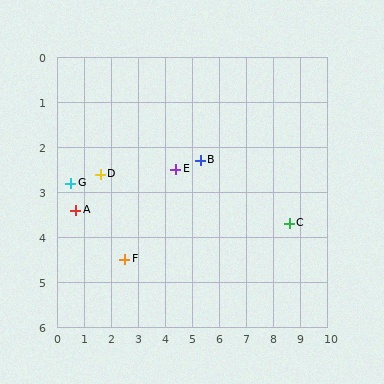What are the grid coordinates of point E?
Point E is at approximately (4.4, 2.5).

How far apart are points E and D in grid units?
Points E and D are about 2.8 grid units apart.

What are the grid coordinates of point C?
Point C is at approximately (8.6, 3.7).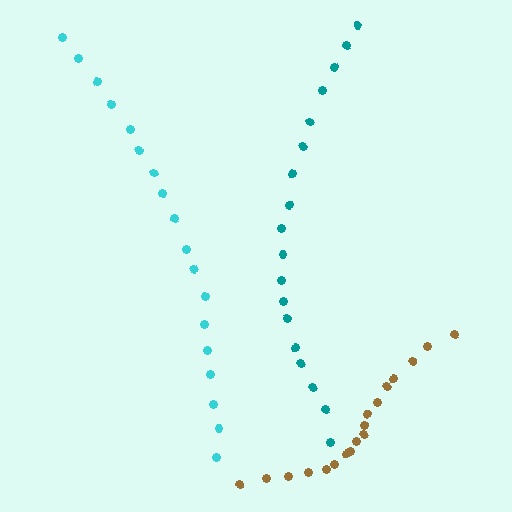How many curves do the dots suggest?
There are 3 distinct paths.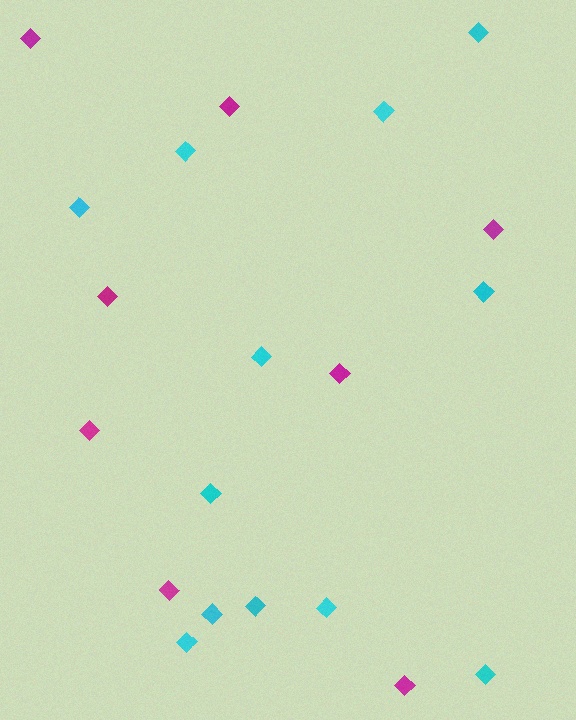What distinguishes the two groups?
There are 2 groups: one group of cyan diamonds (12) and one group of magenta diamonds (8).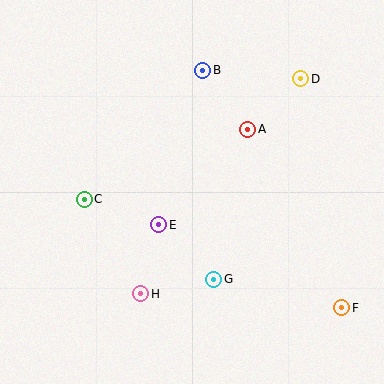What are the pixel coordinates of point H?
Point H is at (141, 294).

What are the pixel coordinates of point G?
Point G is at (214, 279).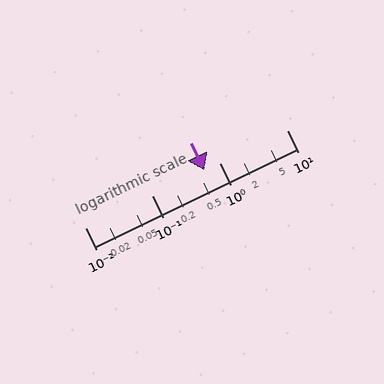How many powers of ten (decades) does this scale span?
The scale spans 3 decades, from 0.01 to 10.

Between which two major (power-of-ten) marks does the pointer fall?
The pointer is between 0.1 and 1.